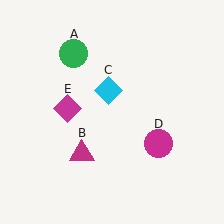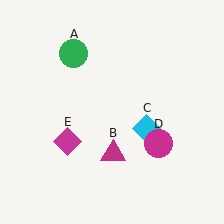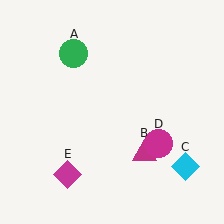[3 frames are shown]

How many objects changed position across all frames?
3 objects changed position: magenta triangle (object B), cyan diamond (object C), magenta diamond (object E).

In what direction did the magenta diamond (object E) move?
The magenta diamond (object E) moved down.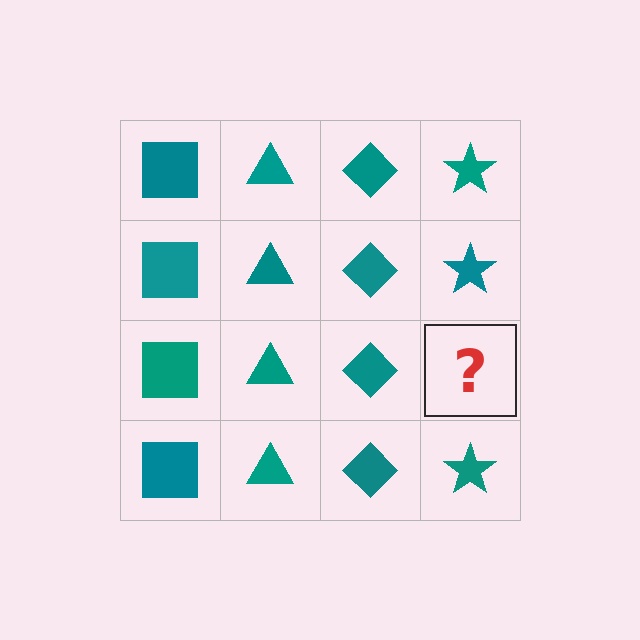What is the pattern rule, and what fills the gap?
The rule is that each column has a consistent shape. The gap should be filled with a teal star.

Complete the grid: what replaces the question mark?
The question mark should be replaced with a teal star.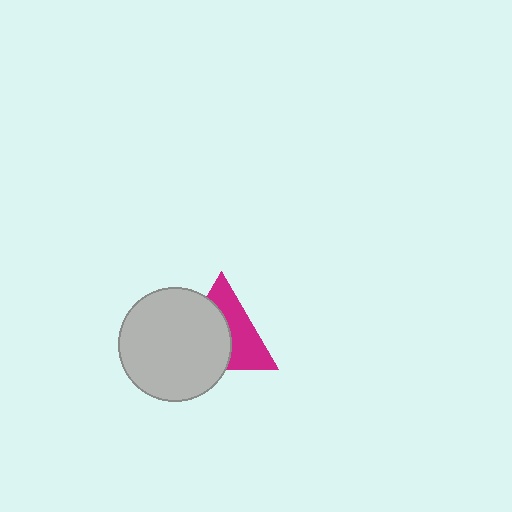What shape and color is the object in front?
The object in front is a light gray circle.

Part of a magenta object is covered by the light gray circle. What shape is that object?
It is a triangle.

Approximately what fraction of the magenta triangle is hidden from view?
Roughly 53% of the magenta triangle is hidden behind the light gray circle.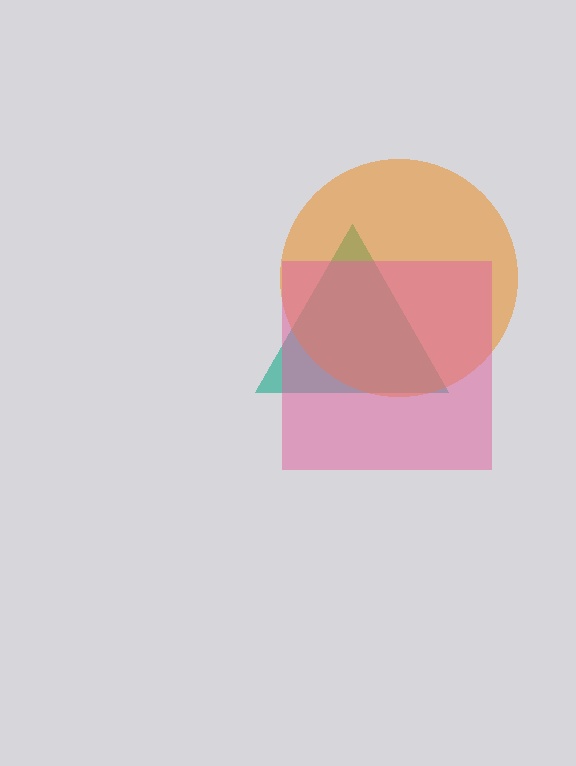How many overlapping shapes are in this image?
There are 3 overlapping shapes in the image.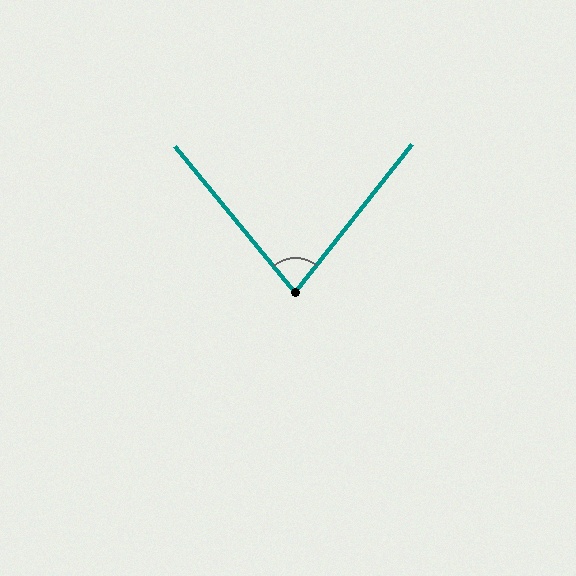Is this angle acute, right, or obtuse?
It is acute.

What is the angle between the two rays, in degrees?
Approximately 78 degrees.